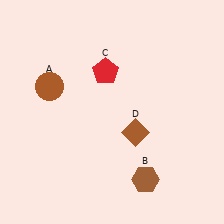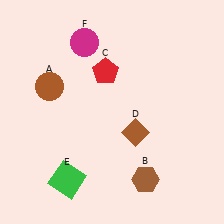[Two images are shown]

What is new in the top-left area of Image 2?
A magenta circle (F) was added in the top-left area of Image 2.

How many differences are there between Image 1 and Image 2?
There are 2 differences between the two images.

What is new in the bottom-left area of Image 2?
A green square (E) was added in the bottom-left area of Image 2.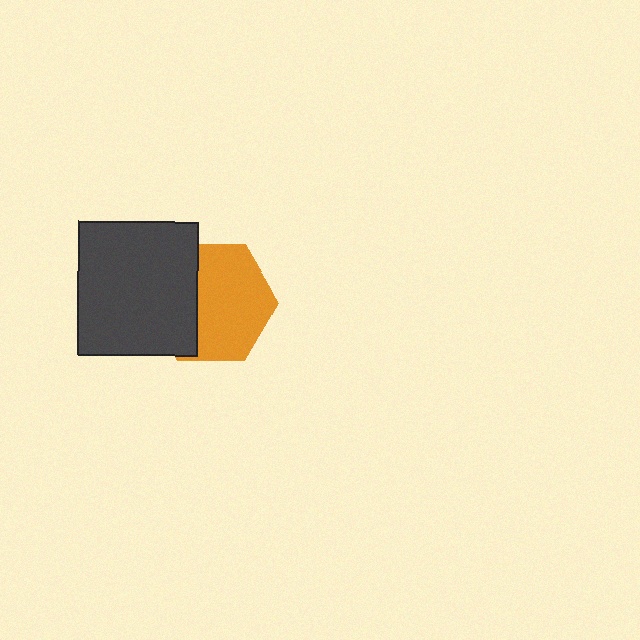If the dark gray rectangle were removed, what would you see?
You would see the complete orange hexagon.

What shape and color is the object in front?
The object in front is a dark gray rectangle.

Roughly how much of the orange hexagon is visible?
About half of it is visible (roughly 64%).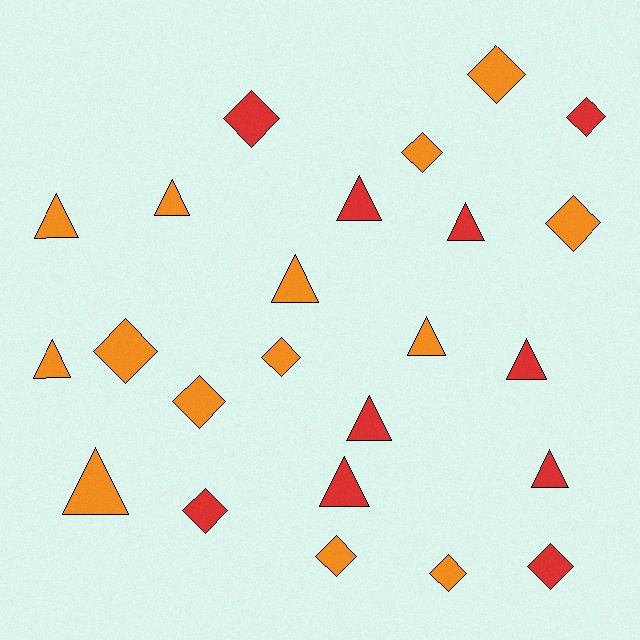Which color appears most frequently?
Orange, with 14 objects.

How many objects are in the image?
There are 24 objects.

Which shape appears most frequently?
Diamond, with 12 objects.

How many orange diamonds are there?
There are 8 orange diamonds.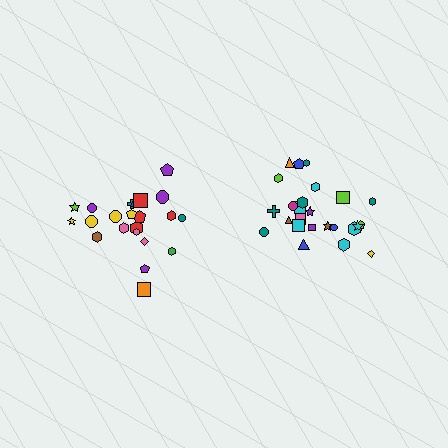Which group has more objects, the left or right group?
The right group.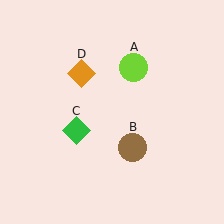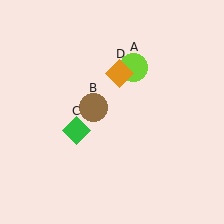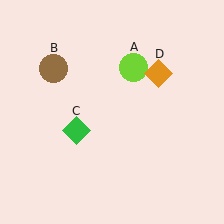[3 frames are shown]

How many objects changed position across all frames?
2 objects changed position: brown circle (object B), orange diamond (object D).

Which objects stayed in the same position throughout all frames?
Lime circle (object A) and green diamond (object C) remained stationary.